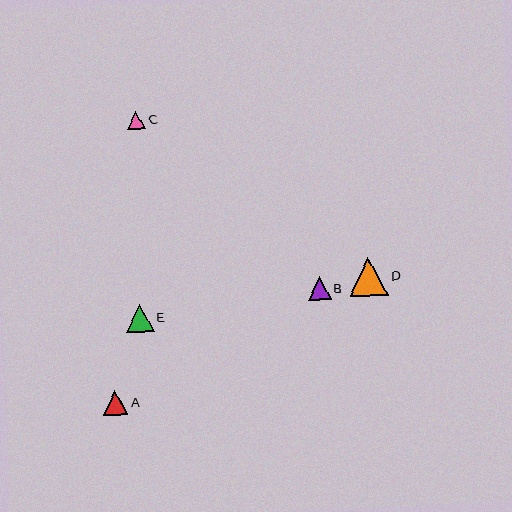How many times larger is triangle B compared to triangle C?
Triangle B is approximately 1.2 times the size of triangle C.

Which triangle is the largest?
Triangle D is the largest with a size of approximately 39 pixels.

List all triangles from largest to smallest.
From largest to smallest: D, E, A, B, C.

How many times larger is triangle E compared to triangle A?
Triangle E is approximately 1.2 times the size of triangle A.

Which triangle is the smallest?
Triangle C is the smallest with a size of approximately 18 pixels.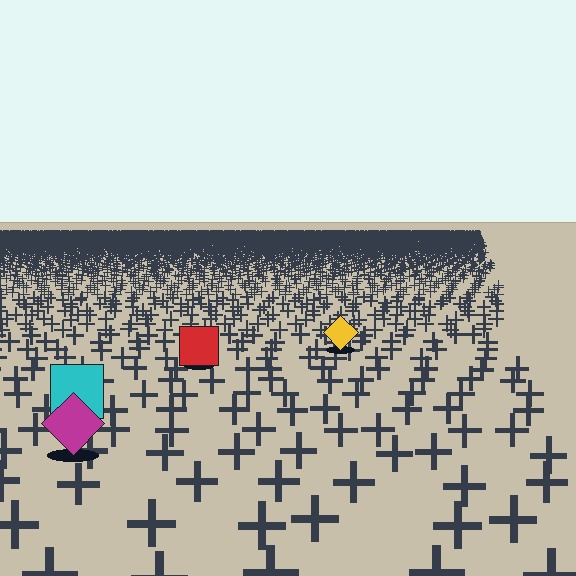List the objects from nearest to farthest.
From nearest to farthest: the magenta diamond, the cyan square, the red square, the yellow diamond.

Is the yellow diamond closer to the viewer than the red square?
No. The red square is closer — you can tell from the texture gradient: the ground texture is coarser near it.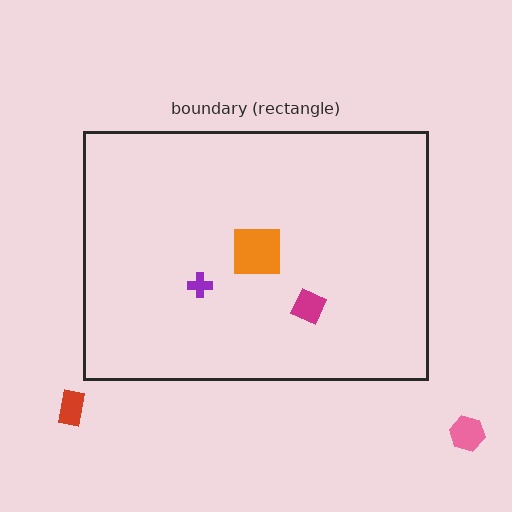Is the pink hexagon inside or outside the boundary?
Outside.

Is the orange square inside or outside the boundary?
Inside.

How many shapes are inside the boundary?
3 inside, 2 outside.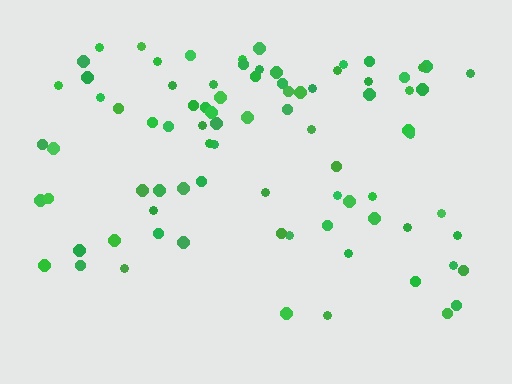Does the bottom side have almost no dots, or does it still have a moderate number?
Still a moderate number, just noticeably fewer than the top.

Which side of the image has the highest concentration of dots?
The top.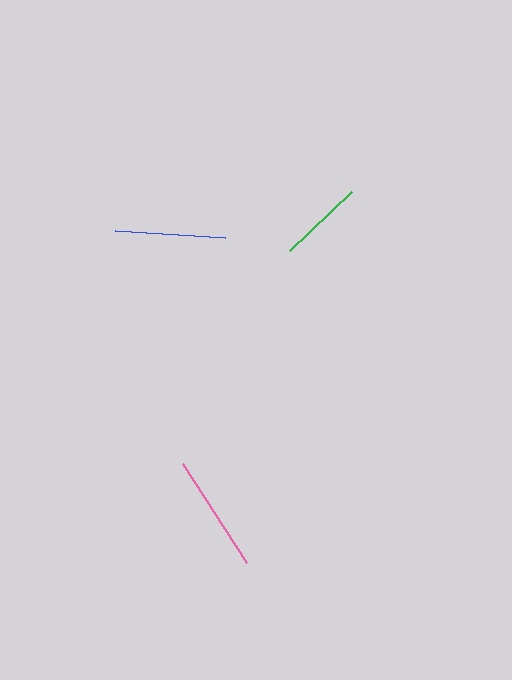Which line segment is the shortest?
The green line is the shortest at approximately 85 pixels.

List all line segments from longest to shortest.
From longest to shortest: pink, blue, green.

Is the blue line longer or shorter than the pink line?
The pink line is longer than the blue line.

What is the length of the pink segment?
The pink segment is approximately 117 pixels long.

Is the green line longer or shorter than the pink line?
The pink line is longer than the green line.